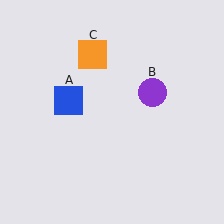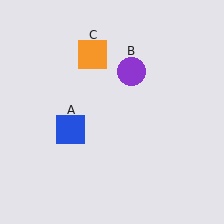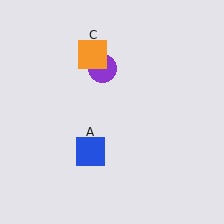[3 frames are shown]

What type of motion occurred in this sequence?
The blue square (object A), purple circle (object B) rotated counterclockwise around the center of the scene.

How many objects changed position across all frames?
2 objects changed position: blue square (object A), purple circle (object B).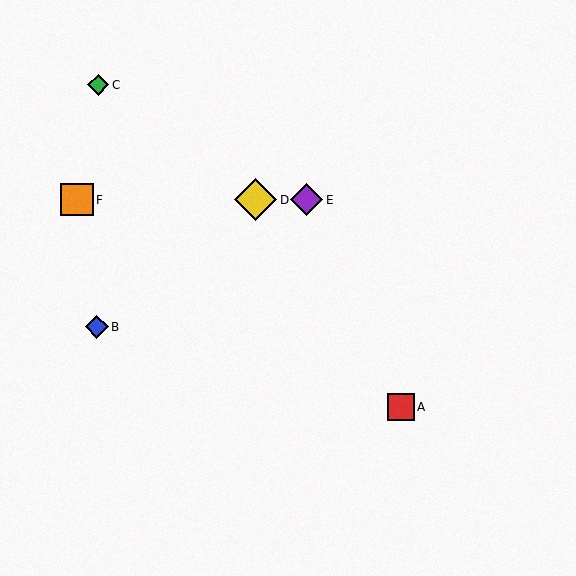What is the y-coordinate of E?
Object E is at y≈200.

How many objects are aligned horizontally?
3 objects (D, E, F) are aligned horizontally.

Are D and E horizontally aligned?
Yes, both are at y≈200.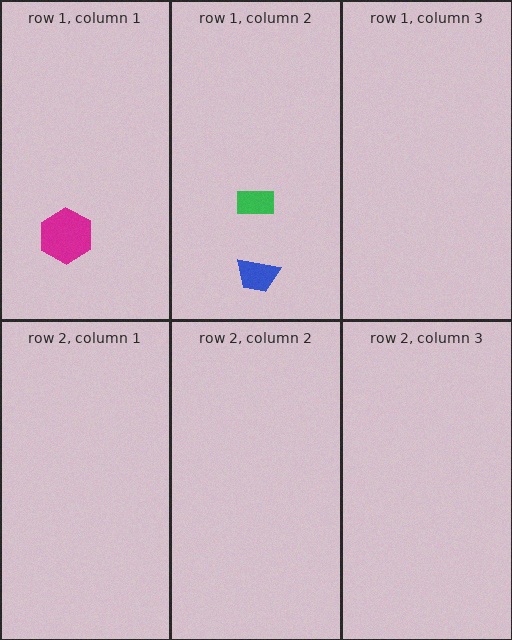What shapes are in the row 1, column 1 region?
The magenta hexagon.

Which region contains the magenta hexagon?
The row 1, column 1 region.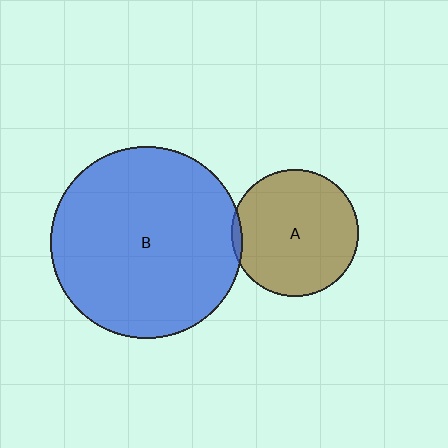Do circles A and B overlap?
Yes.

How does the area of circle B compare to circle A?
Approximately 2.3 times.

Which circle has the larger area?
Circle B (blue).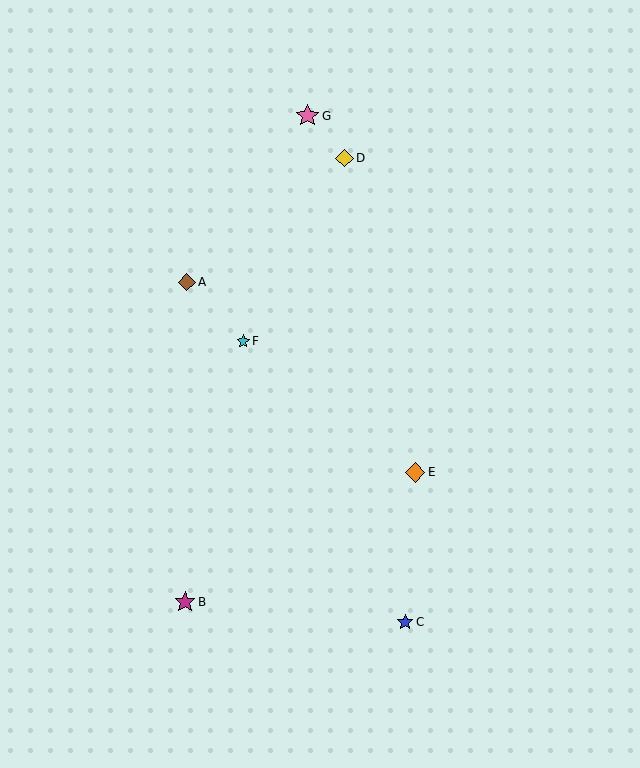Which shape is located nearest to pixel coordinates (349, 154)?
The yellow diamond (labeled D) at (345, 158) is nearest to that location.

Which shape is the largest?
The pink star (labeled G) is the largest.